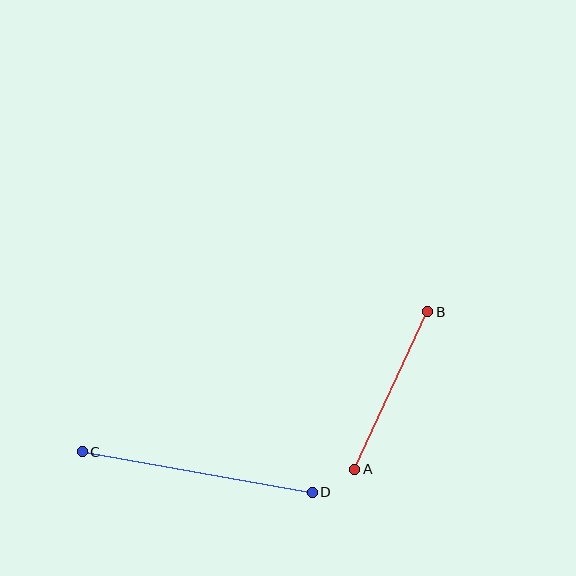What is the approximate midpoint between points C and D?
The midpoint is at approximately (197, 472) pixels.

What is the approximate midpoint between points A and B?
The midpoint is at approximately (391, 391) pixels.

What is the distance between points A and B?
The distance is approximately 174 pixels.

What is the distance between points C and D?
The distance is approximately 234 pixels.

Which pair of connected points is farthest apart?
Points C and D are farthest apart.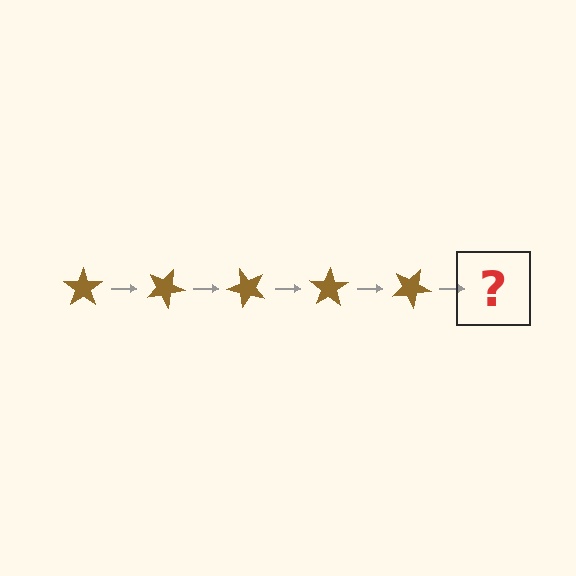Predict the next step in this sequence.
The next step is a brown star rotated 125 degrees.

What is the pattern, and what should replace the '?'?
The pattern is that the star rotates 25 degrees each step. The '?' should be a brown star rotated 125 degrees.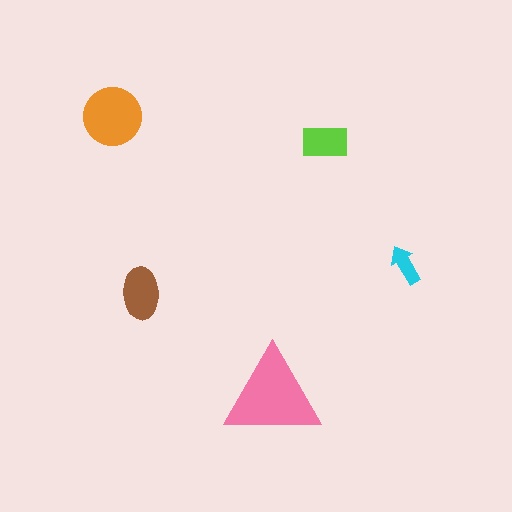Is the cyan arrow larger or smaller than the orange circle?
Smaller.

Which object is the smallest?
The cyan arrow.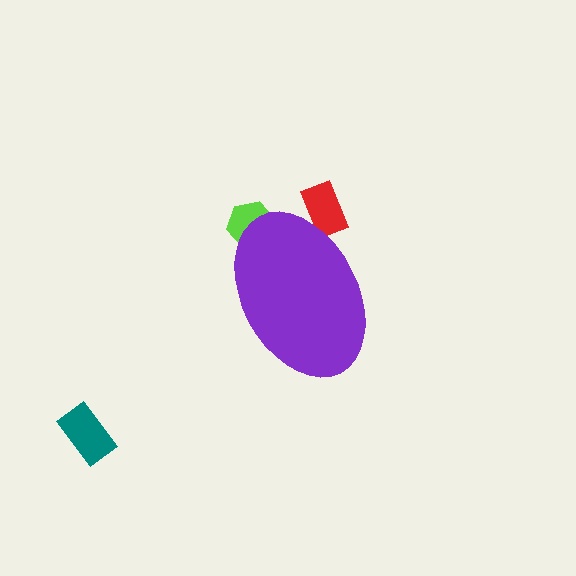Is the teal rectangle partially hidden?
No, the teal rectangle is fully visible.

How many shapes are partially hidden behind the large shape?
2 shapes are partially hidden.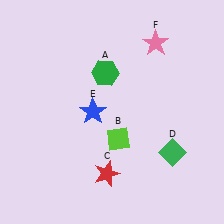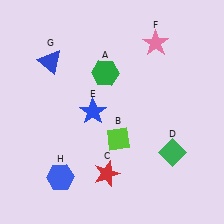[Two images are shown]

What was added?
A blue triangle (G), a blue hexagon (H) were added in Image 2.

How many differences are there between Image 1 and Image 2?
There are 2 differences between the two images.